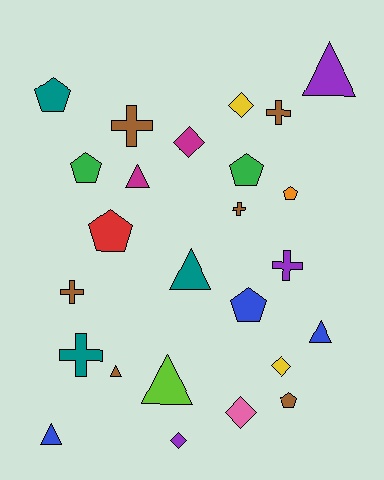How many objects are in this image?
There are 25 objects.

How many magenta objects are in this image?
There are 2 magenta objects.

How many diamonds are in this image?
There are 5 diamonds.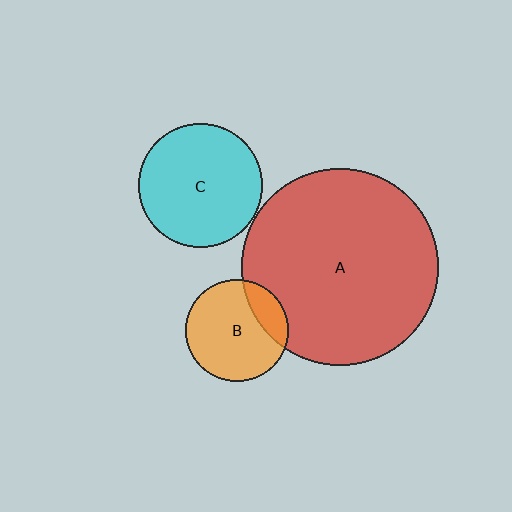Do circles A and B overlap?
Yes.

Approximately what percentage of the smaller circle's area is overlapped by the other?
Approximately 20%.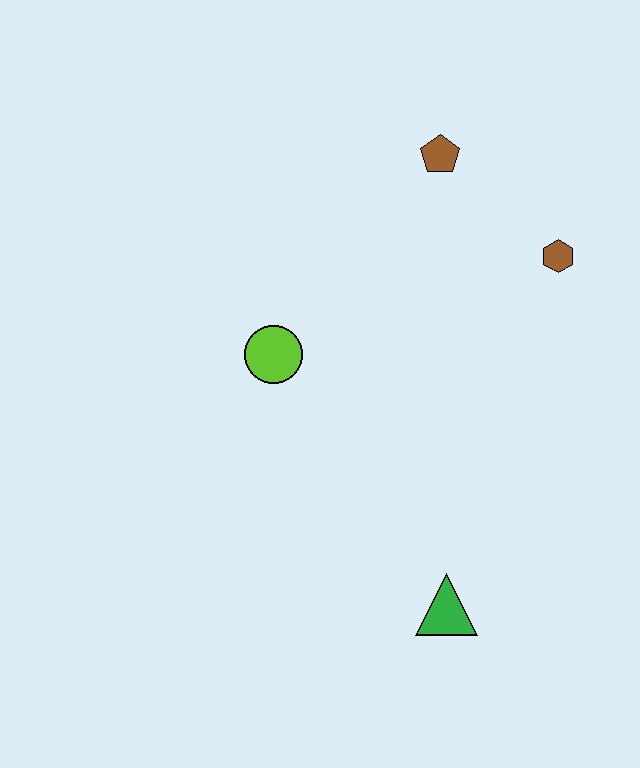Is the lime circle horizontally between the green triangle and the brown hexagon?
No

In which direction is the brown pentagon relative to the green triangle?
The brown pentagon is above the green triangle.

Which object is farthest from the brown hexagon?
The green triangle is farthest from the brown hexagon.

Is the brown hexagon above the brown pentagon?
No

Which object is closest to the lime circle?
The brown pentagon is closest to the lime circle.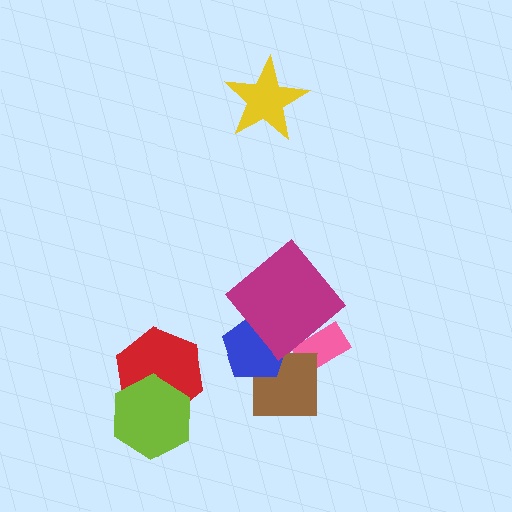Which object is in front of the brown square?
The blue pentagon is in front of the brown square.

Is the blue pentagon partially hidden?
Yes, it is partially covered by another shape.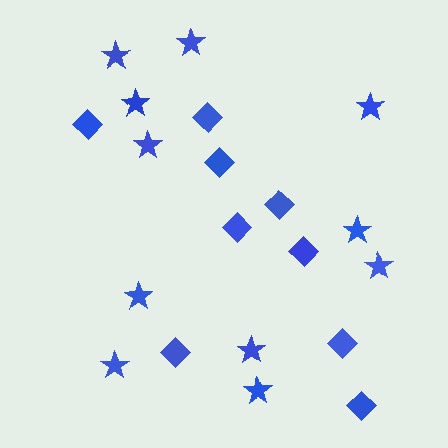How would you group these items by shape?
There are 2 groups: one group of diamonds (9) and one group of stars (11).